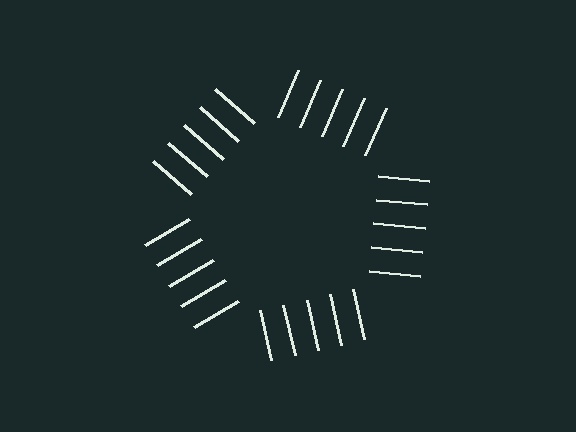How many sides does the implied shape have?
5 sides — the line-ends trace a pentagon.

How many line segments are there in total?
25 — 5 along each of the 5 edges.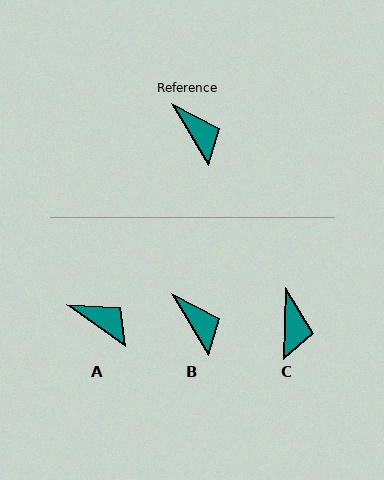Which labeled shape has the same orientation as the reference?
B.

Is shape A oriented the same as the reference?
No, it is off by about 24 degrees.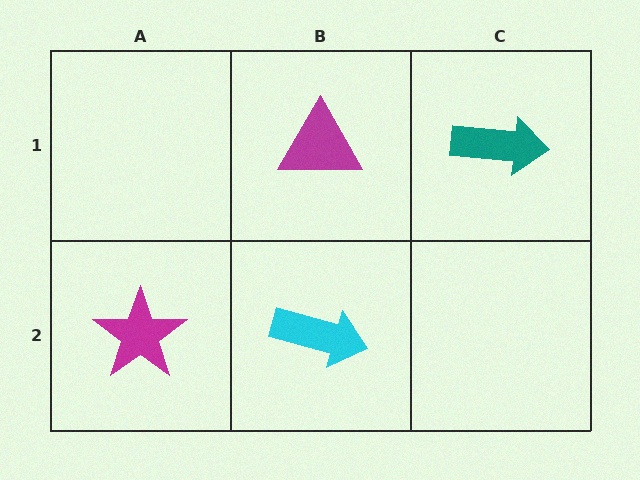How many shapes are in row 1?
2 shapes.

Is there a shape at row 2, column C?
No, that cell is empty.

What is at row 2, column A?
A magenta star.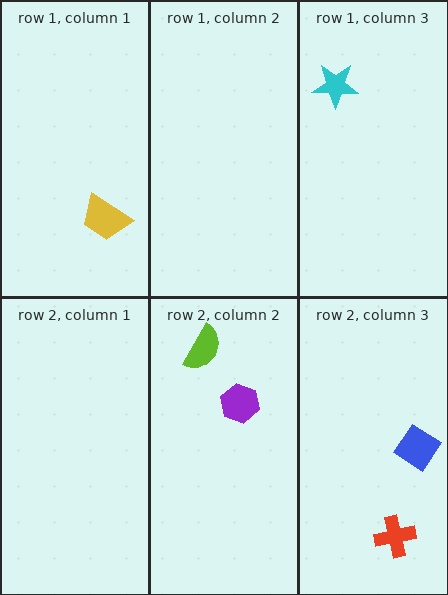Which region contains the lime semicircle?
The row 2, column 2 region.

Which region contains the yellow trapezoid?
The row 1, column 1 region.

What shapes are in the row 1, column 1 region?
The yellow trapezoid.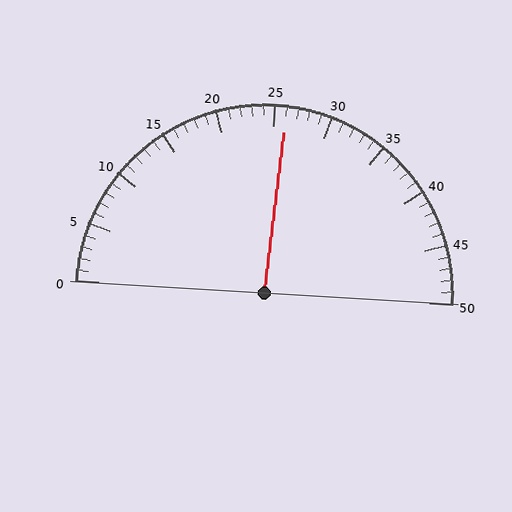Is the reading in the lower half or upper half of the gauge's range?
The reading is in the upper half of the range (0 to 50).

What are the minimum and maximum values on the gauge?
The gauge ranges from 0 to 50.